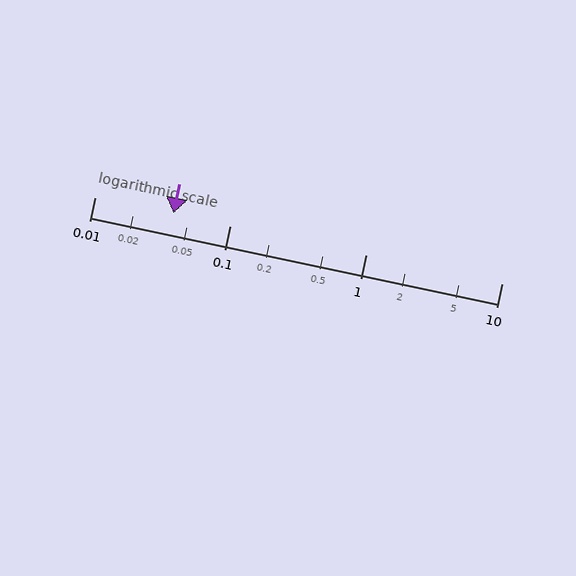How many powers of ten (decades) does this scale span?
The scale spans 3 decades, from 0.01 to 10.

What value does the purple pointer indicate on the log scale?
The pointer indicates approximately 0.038.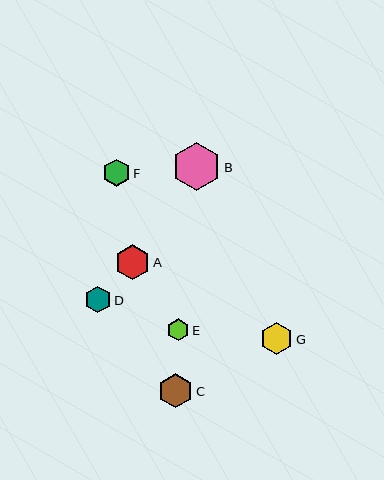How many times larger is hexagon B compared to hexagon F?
Hexagon B is approximately 1.7 times the size of hexagon F.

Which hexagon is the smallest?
Hexagon E is the smallest with a size of approximately 22 pixels.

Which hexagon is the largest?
Hexagon B is the largest with a size of approximately 48 pixels.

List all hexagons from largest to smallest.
From largest to smallest: B, A, C, G, F, D, E.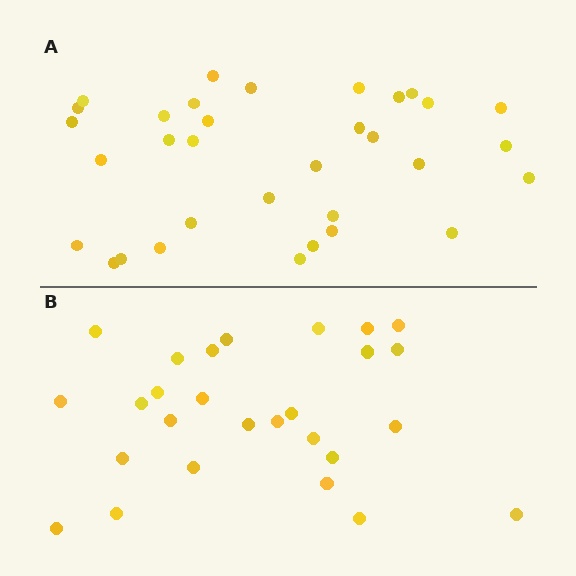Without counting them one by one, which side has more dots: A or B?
Region A (the top region) has more dots.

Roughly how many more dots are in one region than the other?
Region A has about 6 more dots than region B.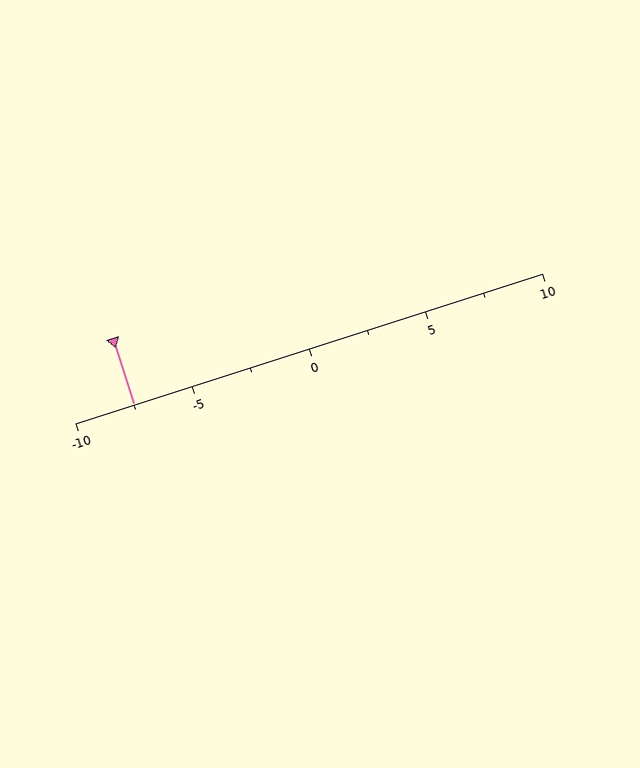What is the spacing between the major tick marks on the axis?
The major ticks are spaced 5 apart.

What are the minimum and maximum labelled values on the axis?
The axis runs from -10 to 10.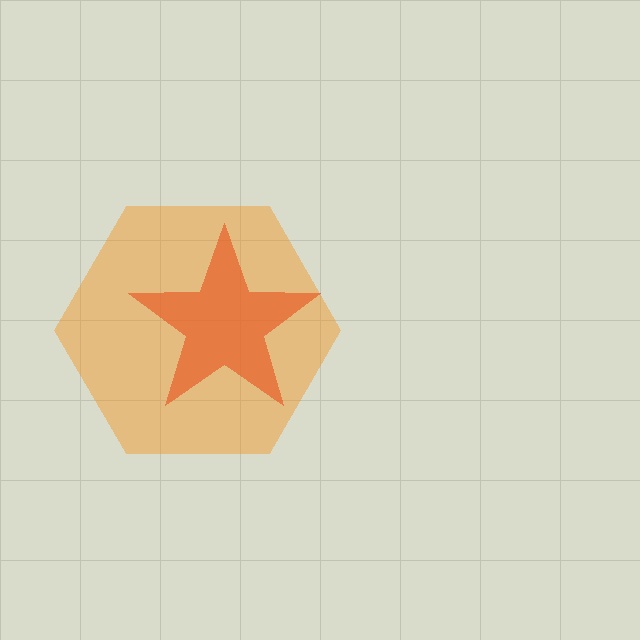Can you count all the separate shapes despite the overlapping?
Yes, there are 2 separate shapes.